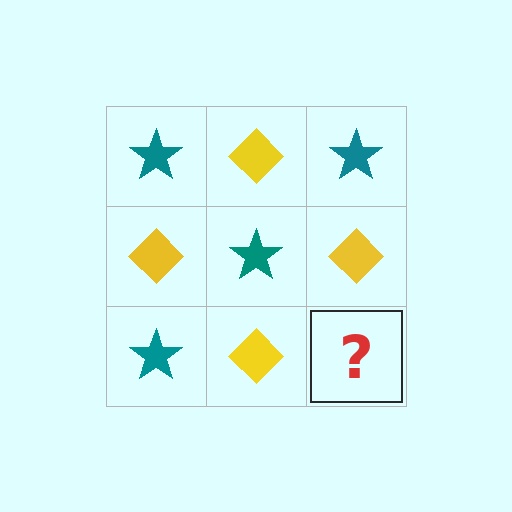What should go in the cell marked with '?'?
The missing cell should contain a teal star.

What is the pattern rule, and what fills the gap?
The rule is that it alternates teal star and yellow diamond in a checkerboard pattern. The gap should be filled with a teal star.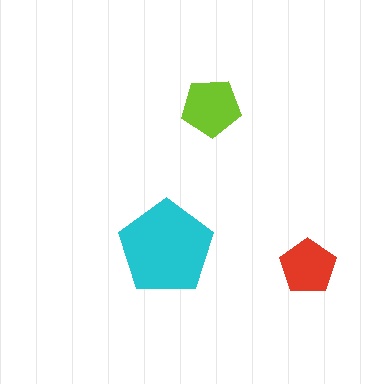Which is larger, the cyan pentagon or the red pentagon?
The cyan one.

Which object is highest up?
The lime pentagon is topmost.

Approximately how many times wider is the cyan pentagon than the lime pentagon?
About 1.5 times wider.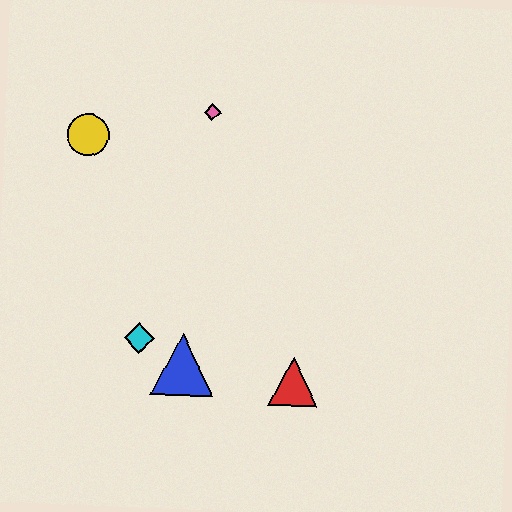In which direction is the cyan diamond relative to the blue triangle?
The cyan diamond is to the left of the blue triangle.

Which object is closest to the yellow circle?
The pink diamond is closest to the yellow circle.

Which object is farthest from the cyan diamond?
The pink diamond is farthest from the cyan diamond.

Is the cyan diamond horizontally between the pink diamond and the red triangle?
No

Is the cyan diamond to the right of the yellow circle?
Yes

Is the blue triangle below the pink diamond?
Yes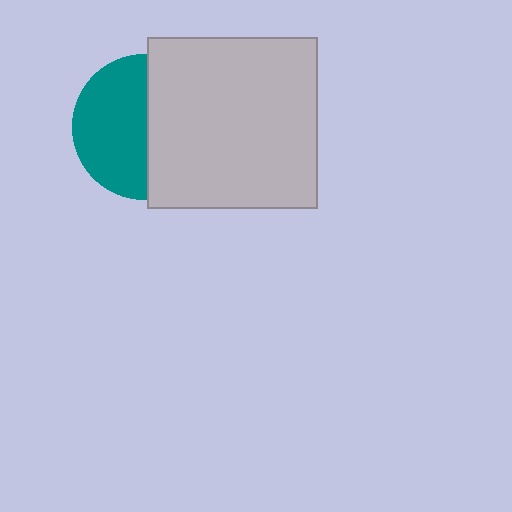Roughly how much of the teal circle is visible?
About half of it is visible (roughly 53%).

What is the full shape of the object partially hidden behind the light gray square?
The partially hidden object is a teal circle.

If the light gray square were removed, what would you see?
You would see the complete teal circle.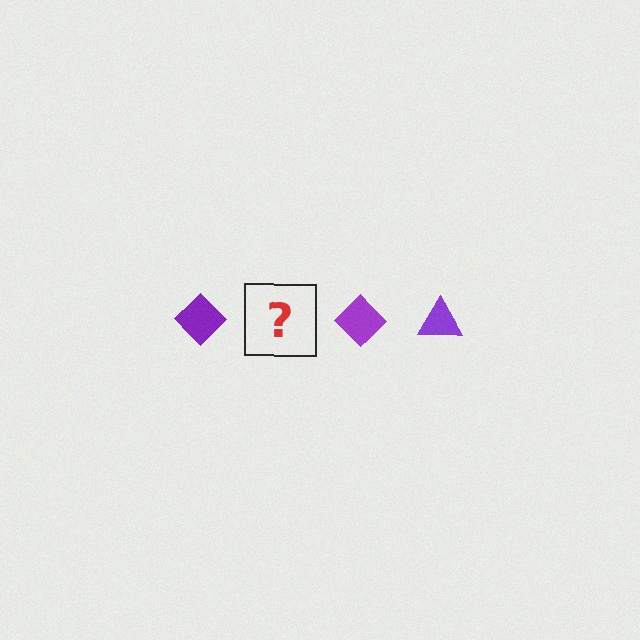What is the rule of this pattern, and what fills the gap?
The rule is that the pattern cycles through diamond, triangle shapes in purple. The gap should be filled with a purple triangle.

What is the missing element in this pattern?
The missing element is a purple triangle.